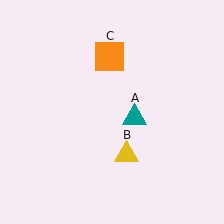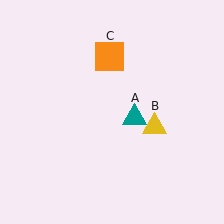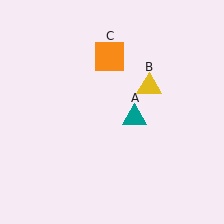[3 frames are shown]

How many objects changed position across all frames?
1 object changed position: yellow triangle (object B).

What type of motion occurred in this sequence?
The yellow triangle (object B) rotated counterclockwise around the center of the scene.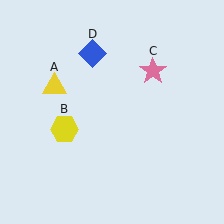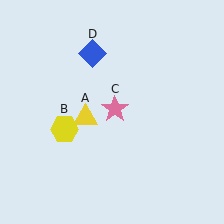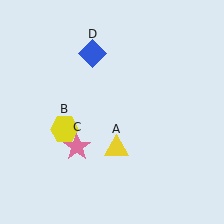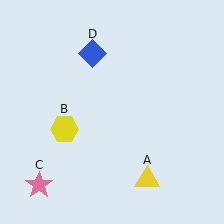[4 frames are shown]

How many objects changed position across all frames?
2 objects changed position: yellow triangle (object A), pink star (object C).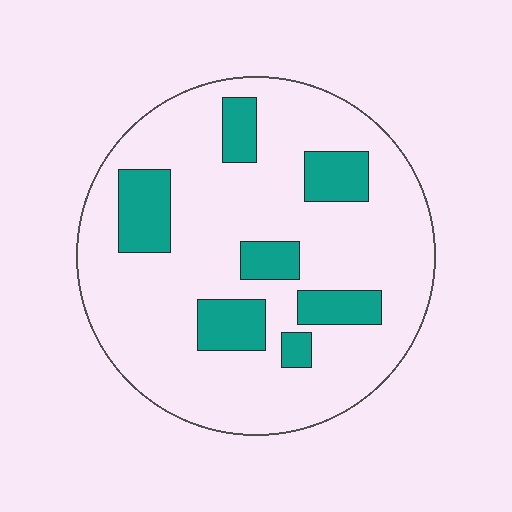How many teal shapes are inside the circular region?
7.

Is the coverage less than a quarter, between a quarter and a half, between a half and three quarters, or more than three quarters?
Less than a quarter.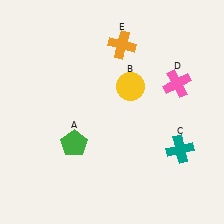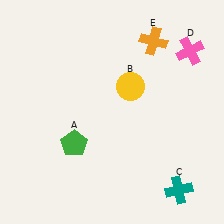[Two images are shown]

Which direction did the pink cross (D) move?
The pink cross (D) moved up.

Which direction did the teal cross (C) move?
The teal cross (C) moved down.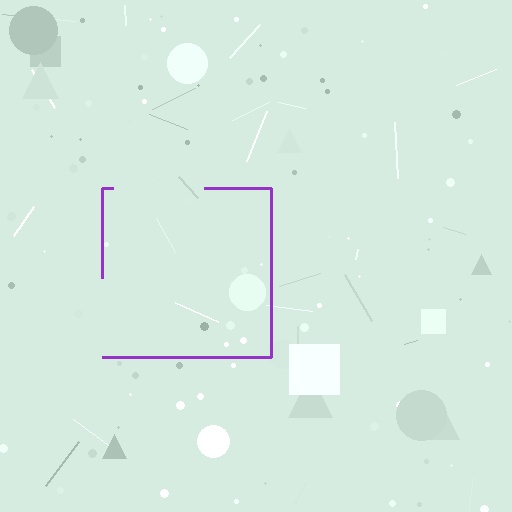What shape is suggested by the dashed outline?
The dashed outline suggests a square.